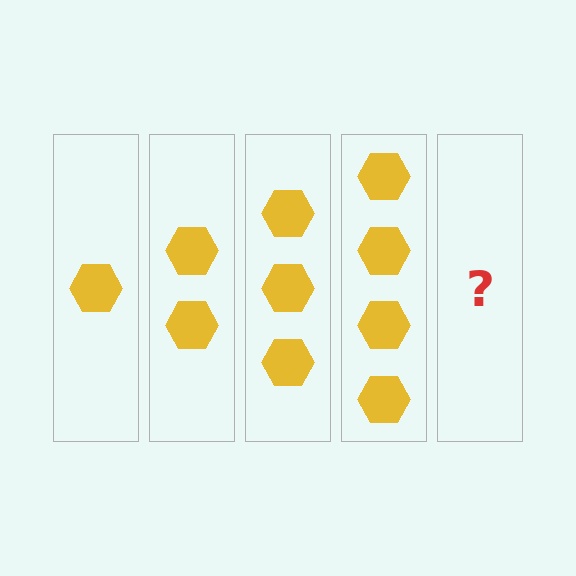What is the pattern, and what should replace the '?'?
The pattern is that each step adds one more hexagon. The '?' should be 5 hexagons.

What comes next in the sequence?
The next element should be 5 hexagons.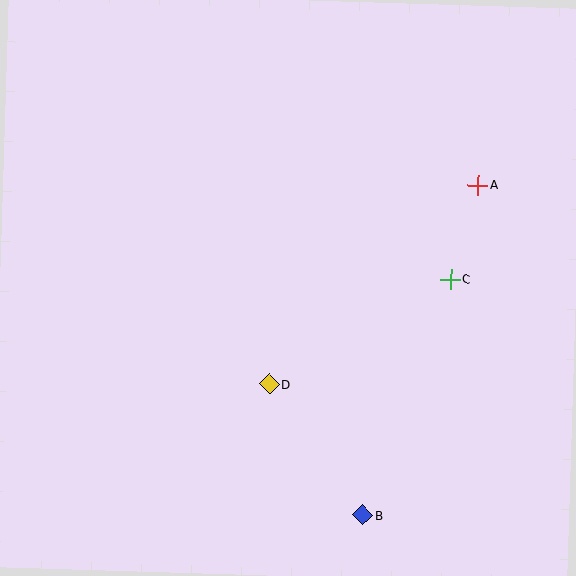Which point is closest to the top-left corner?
Point D is closest to the top-left corner.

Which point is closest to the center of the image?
Point D at (269, 384) is closest to the center.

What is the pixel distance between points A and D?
The distance between A and D is 289 pixels.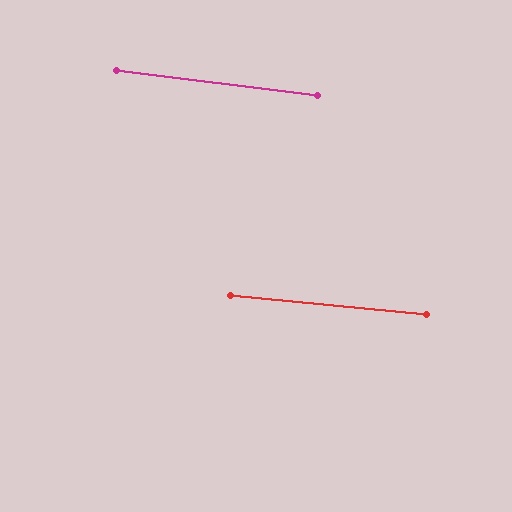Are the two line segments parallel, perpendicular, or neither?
Parallel — their directions differ by only 1.7°.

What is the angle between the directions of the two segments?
Approximately 2 degrees.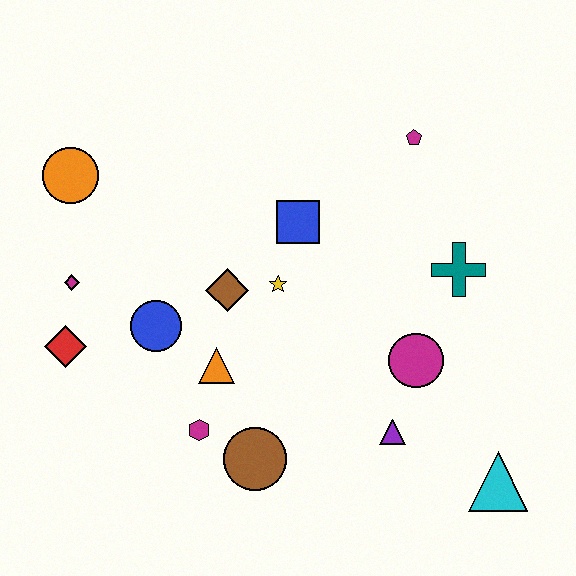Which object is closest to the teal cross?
The magenta circle is closest to the teal cross.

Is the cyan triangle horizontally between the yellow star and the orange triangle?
No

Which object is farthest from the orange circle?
The cyan triangle is farthest from the orange circle.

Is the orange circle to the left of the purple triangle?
Yes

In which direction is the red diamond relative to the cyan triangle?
The red diamond is to the left of the cyan triangle.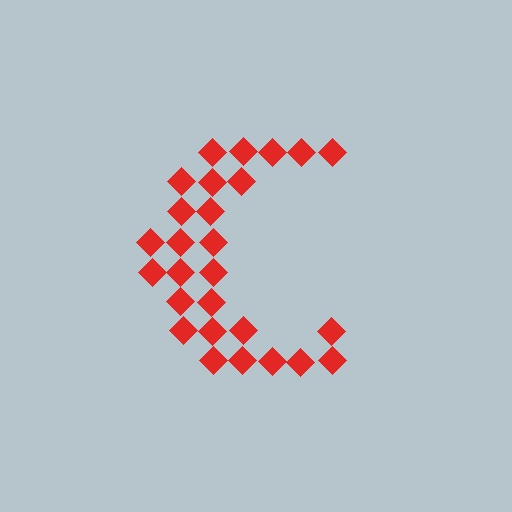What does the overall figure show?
The overall figure shows the letter C.